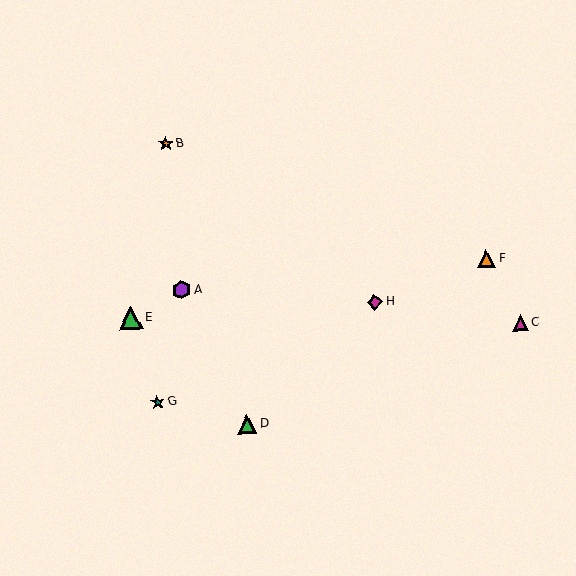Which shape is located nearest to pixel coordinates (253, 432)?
The green triangle (labeled D) at (247, 424) is nearest to that location.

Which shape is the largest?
The green triangle (labeled E) is the largest.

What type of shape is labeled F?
Shape F is an orange triangle.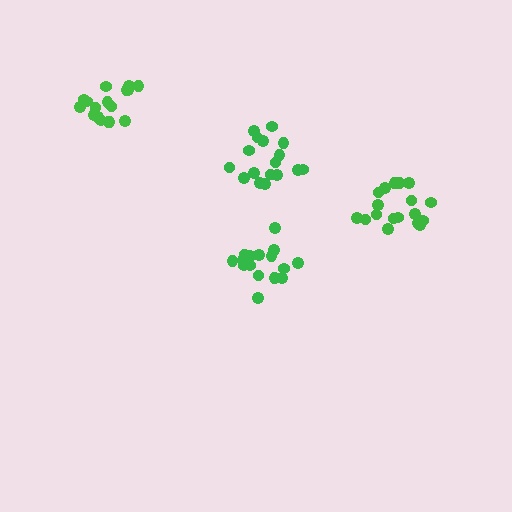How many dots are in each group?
Group 1: 17 dots, Group 2: 18 dots, Group 3: 17 dots, Group 4: 16 dots (68 total).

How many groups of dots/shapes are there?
There are 4 groups.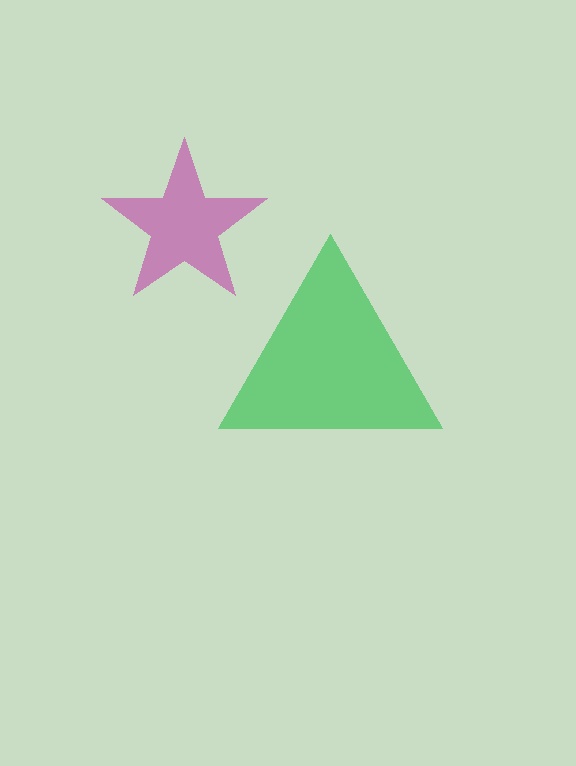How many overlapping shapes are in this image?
There are 2 overlapping shapes in the image.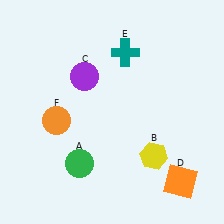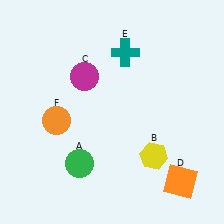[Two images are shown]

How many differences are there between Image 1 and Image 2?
There is 1 difference between the two images.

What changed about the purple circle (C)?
In Image 1, C is purple. In Image 2, it changed to magenta.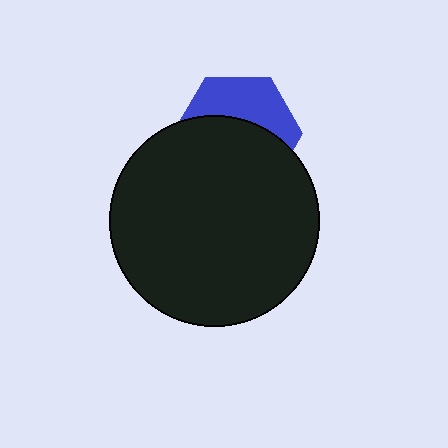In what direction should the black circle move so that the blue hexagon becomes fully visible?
The black circle should move down. That is the shortest direction to clear the overlap and leave the blue hexagon fully visible.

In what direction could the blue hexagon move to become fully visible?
The blue hexagon could move up. That would shift it out from behind the black circle entirely.